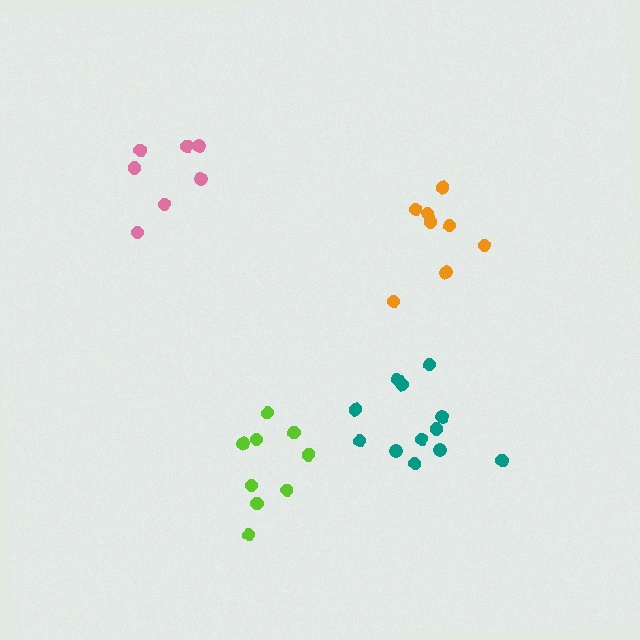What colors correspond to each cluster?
The clusters are colored: lime, orange, teal, pink.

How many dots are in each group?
Group 1: 9 dots, Group 2: 8 dots, Group 3: 12 dots, Group 4: 7 dots (36 total).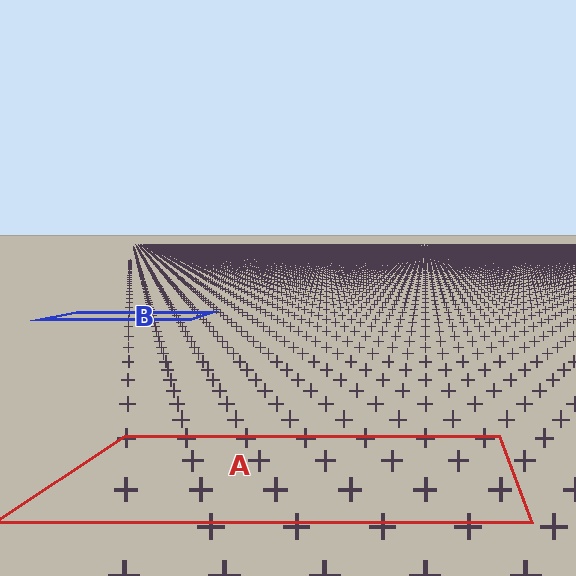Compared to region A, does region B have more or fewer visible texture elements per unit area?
Region B has more texture elements per unit area — they are packed more densely because it is farther away.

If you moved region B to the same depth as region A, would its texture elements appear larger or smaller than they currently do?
They would appear larger. At a closer depth, the same texture elements are projected at a bigger on-screen size.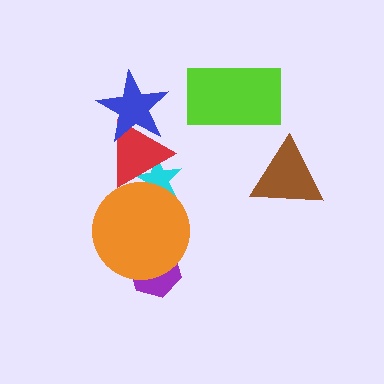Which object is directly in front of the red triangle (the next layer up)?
The blue star is directly in front of the red triangle.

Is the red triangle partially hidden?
Yes, it is partially covered by another shape.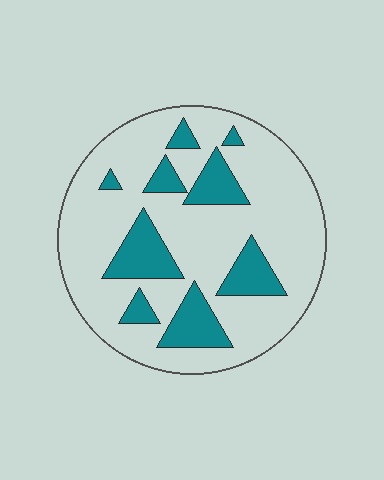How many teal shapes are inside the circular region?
9.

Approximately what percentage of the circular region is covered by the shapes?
Approximately 25%.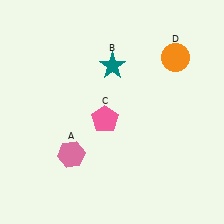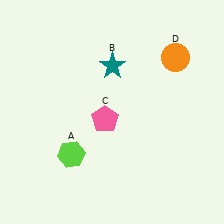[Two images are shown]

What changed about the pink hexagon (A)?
In Image 1, A is pink. In Image 2, it changed to lime.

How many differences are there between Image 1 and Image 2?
There is 1 difference between the two images.